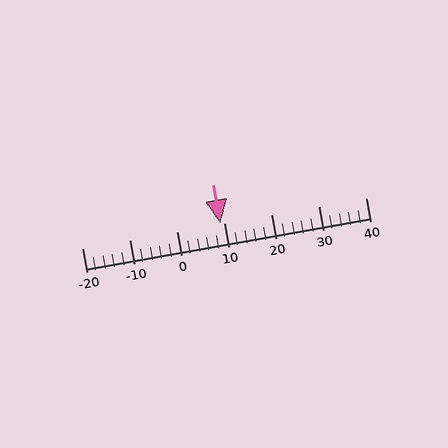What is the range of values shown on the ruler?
The ruler shows values from -20 to 40.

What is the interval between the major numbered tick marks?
The major tick marks are spaced 10 units apart.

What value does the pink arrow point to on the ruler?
The pink arrow points to approximately 9.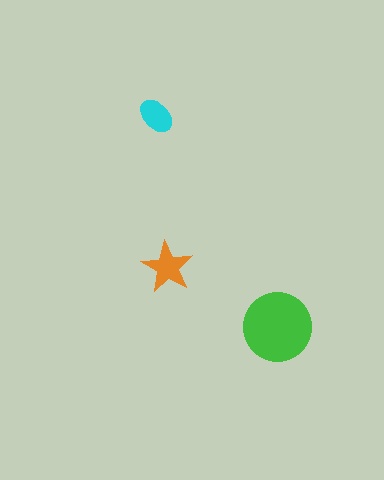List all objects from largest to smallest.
The green circle, the orange star, the cyan ellipse.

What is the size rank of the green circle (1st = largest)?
1st.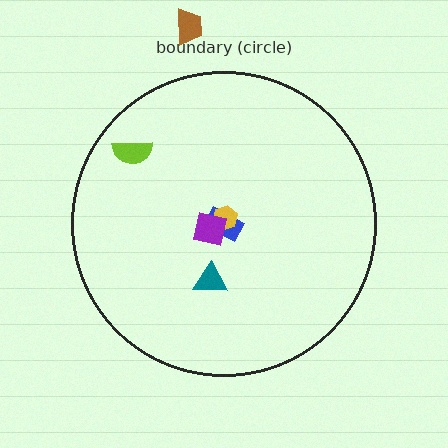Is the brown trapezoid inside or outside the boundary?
Outside.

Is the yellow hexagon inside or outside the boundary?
Inside.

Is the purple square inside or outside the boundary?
Inside.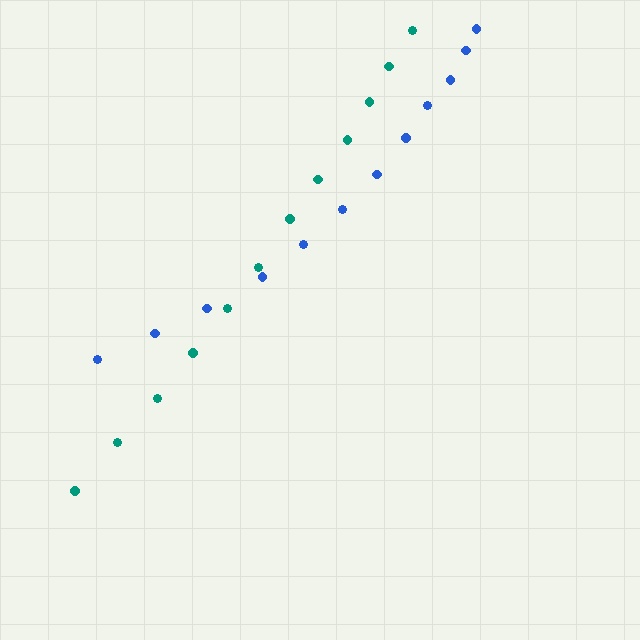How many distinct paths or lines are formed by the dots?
There are 2 distinct paths.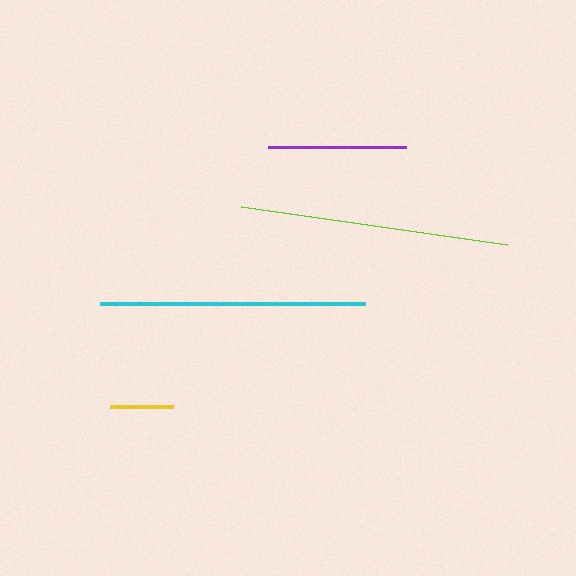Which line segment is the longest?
The lime line is the longest at approximately 269 pixels.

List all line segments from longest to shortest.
From longest to shortest: lime, cyan, purple, yellow.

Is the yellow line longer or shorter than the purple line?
The purple line is longer than the yellow line.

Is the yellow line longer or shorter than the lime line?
The lime line is longer than the yellow line.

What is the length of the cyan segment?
The cyan segment is approximately 265 pixels long.